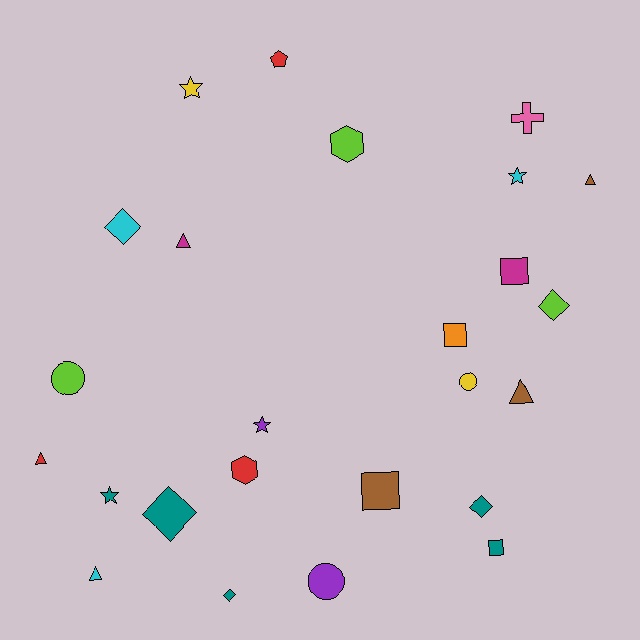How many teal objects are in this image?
There are 5 teal objects.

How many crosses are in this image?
There is 1 cross.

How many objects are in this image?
There are 25 objects.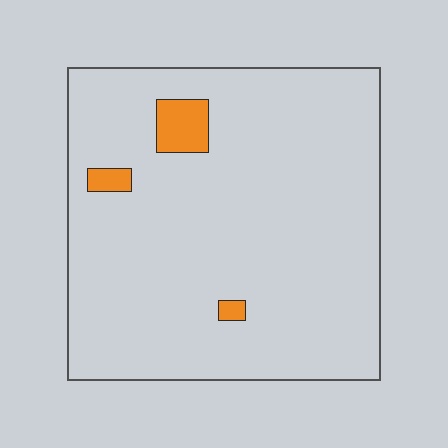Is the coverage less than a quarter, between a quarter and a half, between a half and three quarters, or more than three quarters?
Less than a quarter.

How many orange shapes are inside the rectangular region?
3.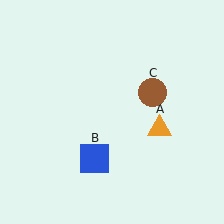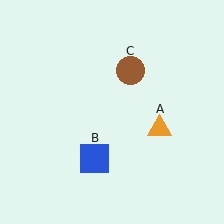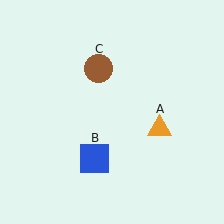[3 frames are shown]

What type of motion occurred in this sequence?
The brown circle (object C) rotated counterclockwise around the center of the scene.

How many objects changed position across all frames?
1 object changed position: brown circle (object C).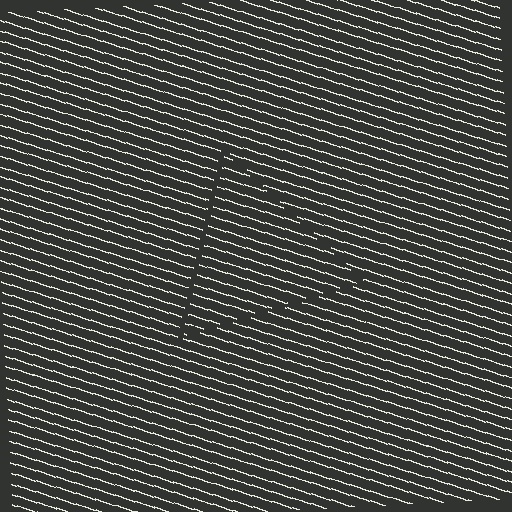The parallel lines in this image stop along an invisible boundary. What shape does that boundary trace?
An illusory triangle. The interior of the shape contains the same grating, shifted by half a period — the contour is defined by the phase discontinuity where line-ends from the inner and outer gratings abut.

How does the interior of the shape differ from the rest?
The interior of the shape contains the same grating, shifted by half a period — the contour is defined by the phase discontinuity where line-ends from the inner and outer gratings abut.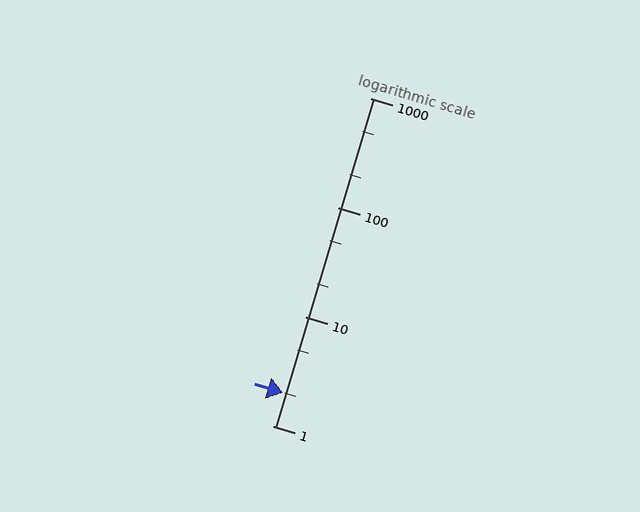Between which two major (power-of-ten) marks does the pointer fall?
The pointer is between 1 and 10.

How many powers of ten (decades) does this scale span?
The scale spans 3 decades, from 1 to 1000.